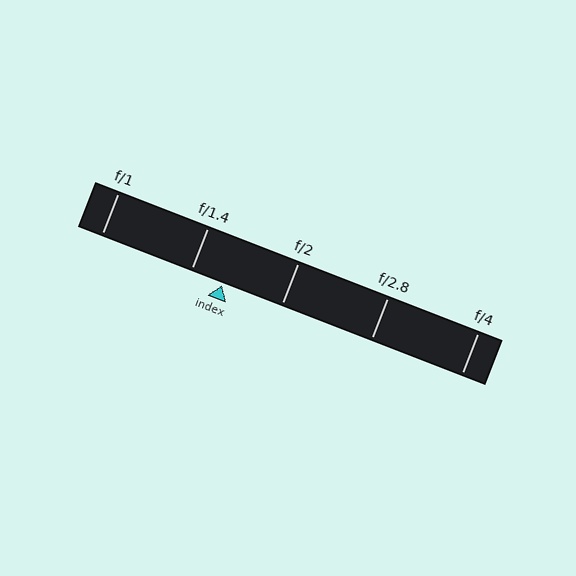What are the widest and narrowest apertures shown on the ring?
The widest aperture shown is f/1 and the narrowest is f/4.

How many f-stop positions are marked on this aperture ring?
There are 5 f-stop positions marked.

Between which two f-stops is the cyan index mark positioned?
The index mark is between f/1.4 and f/2.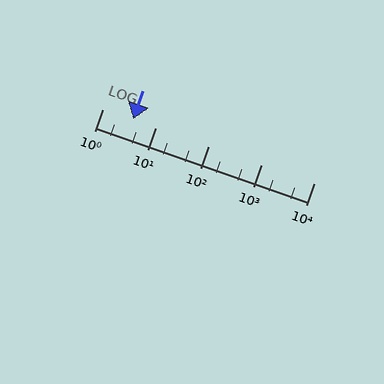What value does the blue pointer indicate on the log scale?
The pointer indicates approximately 3.8.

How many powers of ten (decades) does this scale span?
The scale spans 4 decades, from 1 to 10000.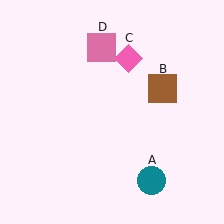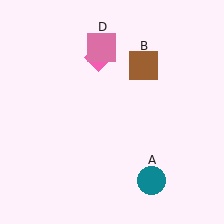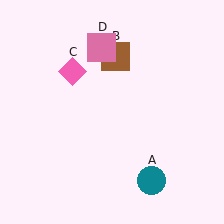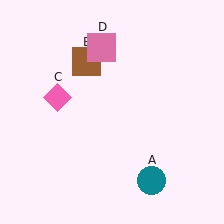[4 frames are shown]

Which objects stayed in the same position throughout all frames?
Teal circle (object A) and pink square (object D) remained stationary.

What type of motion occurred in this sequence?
The brown square (object B), pink diamond (object C) rotated counterclockwise around the center of the scene.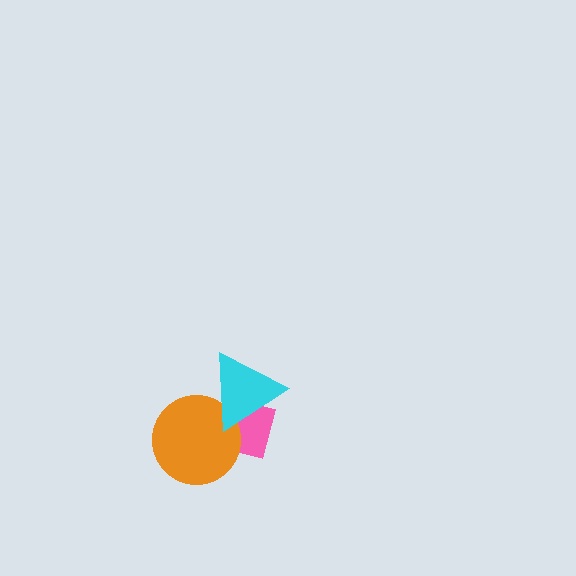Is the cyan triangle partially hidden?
No, no other shape covers it.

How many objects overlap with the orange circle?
2 objects overlap with the orange circle.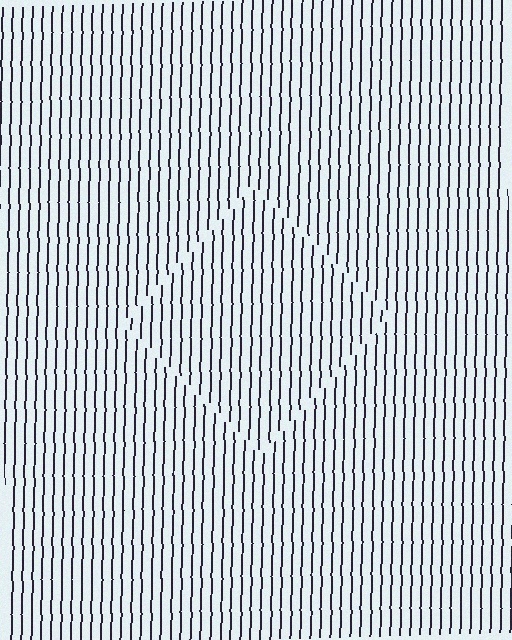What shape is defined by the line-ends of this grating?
An illusory square. The interior of the shape contains the same grating, shifted by half a period — the contour is defined by the phase discontinuity where line-ends from the inner and outer gratings abut.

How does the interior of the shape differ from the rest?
The interior of the shape contains the same grating, shifted by half a period — the contour is defined by the phase discontinuity where line-ends from the inner and outer gratings abut.